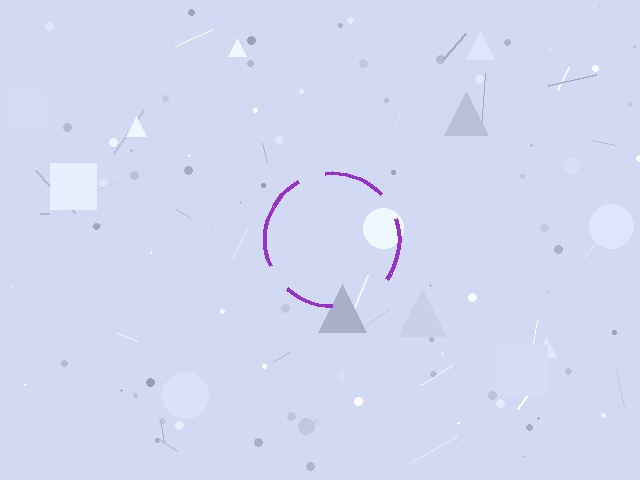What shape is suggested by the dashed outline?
The dashed outline suggests a circle.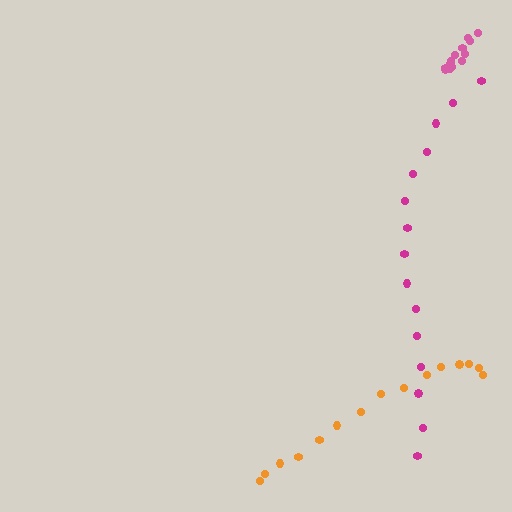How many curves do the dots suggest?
There are 3 distinct paths.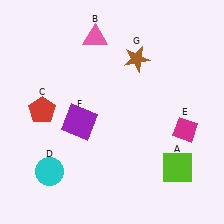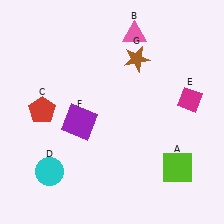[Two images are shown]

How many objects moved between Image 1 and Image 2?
2 objects moved between the two images.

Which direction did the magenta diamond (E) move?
The magenta diamond (E) moved up.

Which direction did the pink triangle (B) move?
The pink triangle (B) moved right.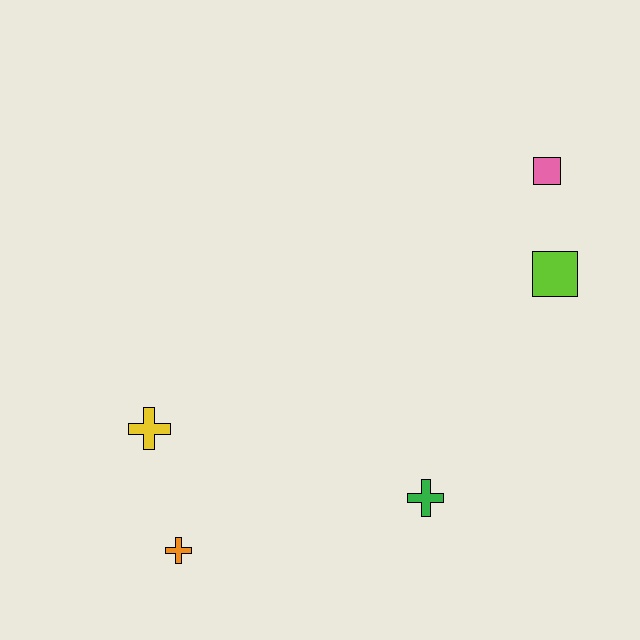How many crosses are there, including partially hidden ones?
There are 3 crosses.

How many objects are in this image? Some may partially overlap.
There are 5 objects.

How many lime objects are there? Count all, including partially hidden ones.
There is 1 lime object.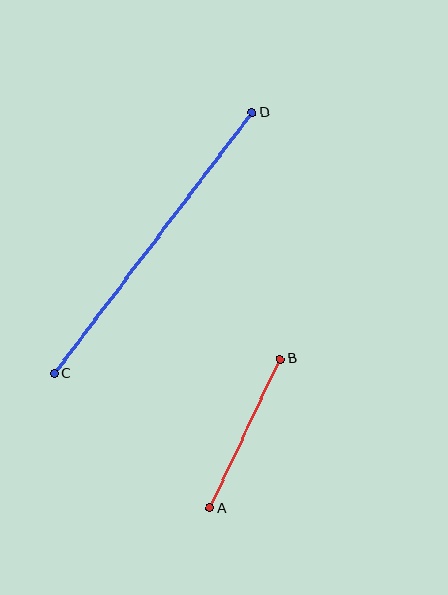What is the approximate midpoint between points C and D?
The midpoint is at approximately (153, 243) pixels.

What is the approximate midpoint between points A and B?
The midpoint is at approximately (245, 433) pixels.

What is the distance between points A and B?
The distance is approximately 165 pixels.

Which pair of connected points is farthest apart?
Points C and D are farthest apart.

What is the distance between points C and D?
The distance is approximately 328 pixels.